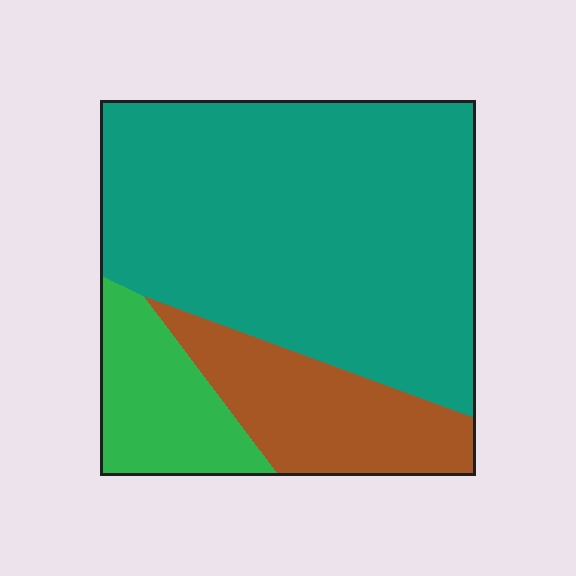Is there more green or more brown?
Brown.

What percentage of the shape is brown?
Brown takes up about one fifth (1/5) of the shape.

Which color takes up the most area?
Teal, at roughly 65%.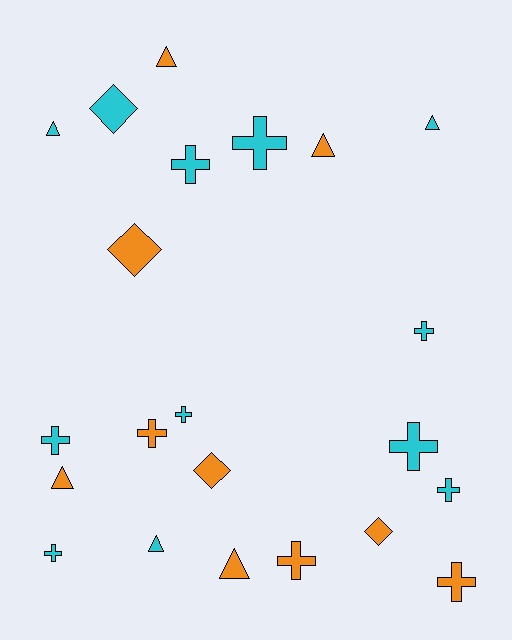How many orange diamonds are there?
There are 3 orange diamonds.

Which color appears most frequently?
Cyan, with 12 objects.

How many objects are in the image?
There are 22 objects.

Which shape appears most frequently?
Cross, with 11 objects.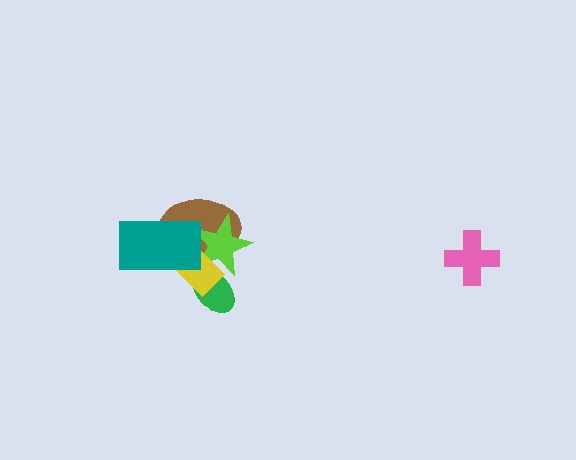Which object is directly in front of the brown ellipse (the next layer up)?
The lime star is directly in front of the brown ellipse.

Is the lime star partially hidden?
Yes, it is partially covered by another shape.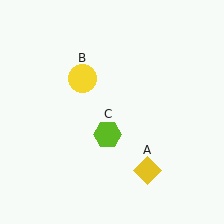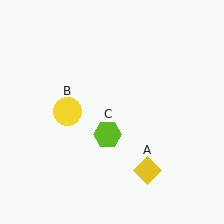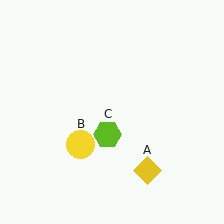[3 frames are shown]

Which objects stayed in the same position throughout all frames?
Yellow diamond (object A) and lime hexagon (object C) remained stationary.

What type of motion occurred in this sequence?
The yellow circle (object B) rotated counterclockwise around the center of the scene.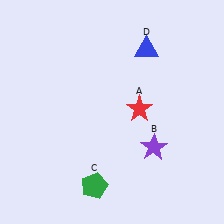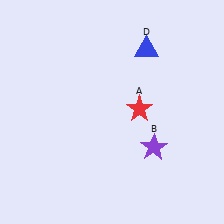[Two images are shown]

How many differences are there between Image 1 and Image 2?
There is 1 difference between the two images.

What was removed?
The green pentagon (C) was removed in Image 2.